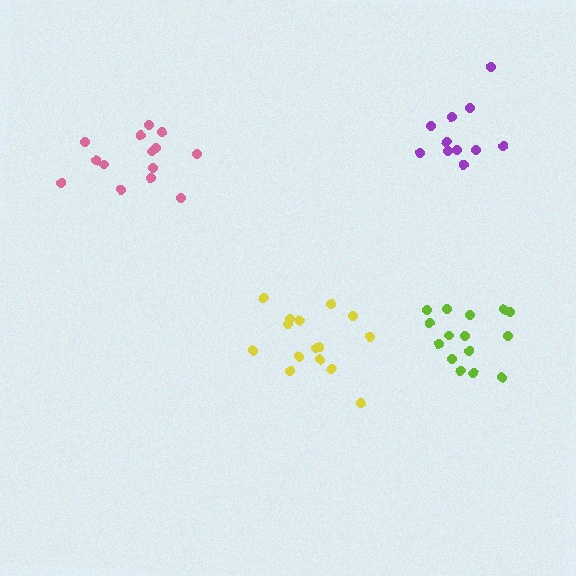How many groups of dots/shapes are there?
There are 4 groups.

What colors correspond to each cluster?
The clusters are colored: purple, lime, pink, yellow.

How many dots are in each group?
Group 1: 11 dots, Group 2: 15 dots, Group 3: 14 dots, Group 4: 15 dots (55 total).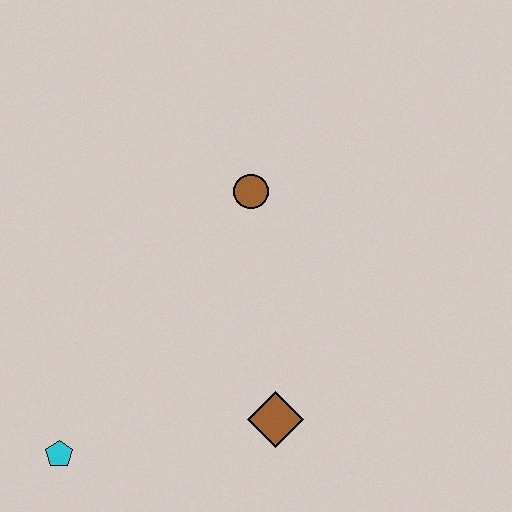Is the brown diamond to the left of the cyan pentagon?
No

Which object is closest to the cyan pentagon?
The brown diamond is closest to the cyan pentagon.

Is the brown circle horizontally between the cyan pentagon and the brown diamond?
Yes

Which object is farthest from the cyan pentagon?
The brown circle is farthest from the cyan pentagon.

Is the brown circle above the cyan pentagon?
Yes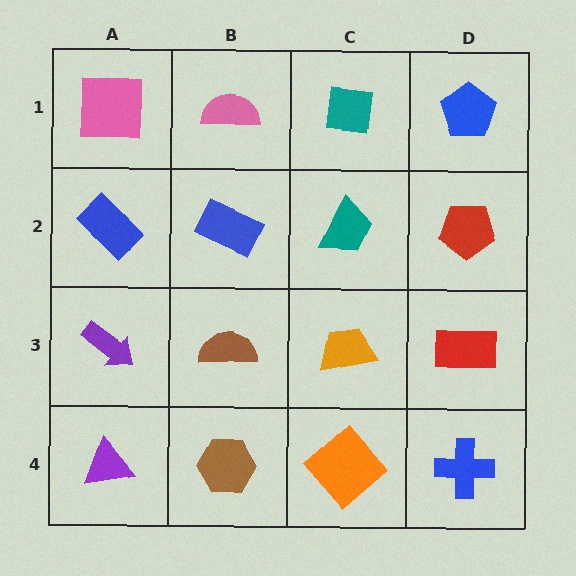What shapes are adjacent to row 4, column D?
A red rectangle (row 3, column D), an orange diamond (row 4, column C).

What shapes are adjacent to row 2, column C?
A teal square (row 1, column C), an orange trapezoid (row 3, column C), a blue rectangle (row 2, column B), a red pentagon (row 2, column D).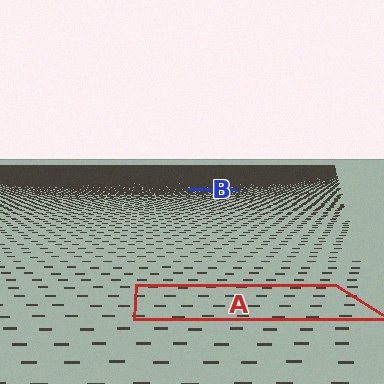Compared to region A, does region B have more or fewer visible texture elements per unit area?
Region B has more texture elements per unit area — they are packed more densely because it is farther away.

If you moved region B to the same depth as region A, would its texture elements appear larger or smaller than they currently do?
They would appear larger. At a closer depth, the same texture elements are projected at a bigger on-screen size.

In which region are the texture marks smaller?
The texture marks are smaller in region B, because it is farther away.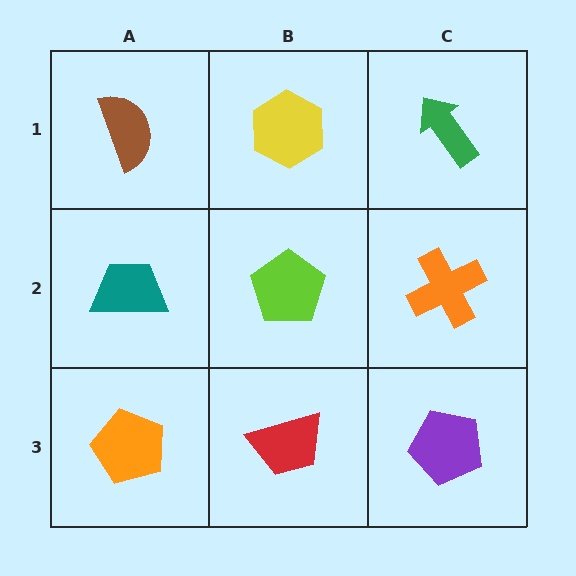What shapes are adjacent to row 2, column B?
A yellow hexagon (row 1, column B), a red trapezoid (row 3, column B), a teal trapezoid (row 2, column A), an orange cross (row 2, column C).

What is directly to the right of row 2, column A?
A lime pentagon.